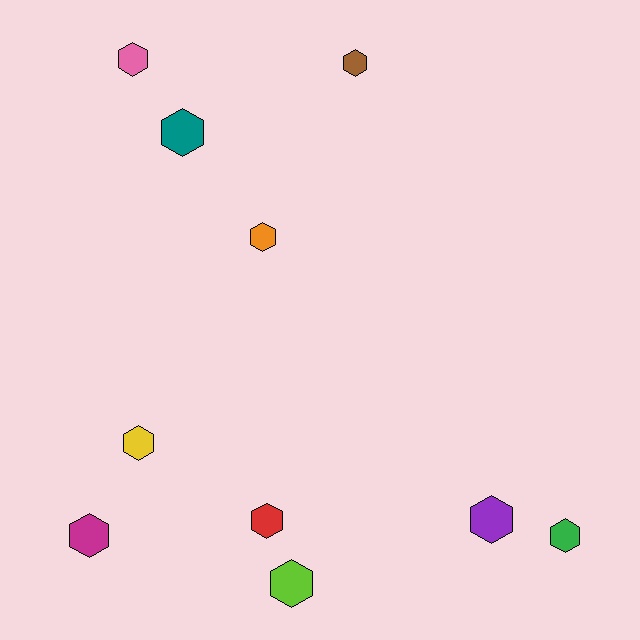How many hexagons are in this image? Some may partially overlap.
There are 10 hexagons.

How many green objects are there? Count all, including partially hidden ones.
There is 1 green object.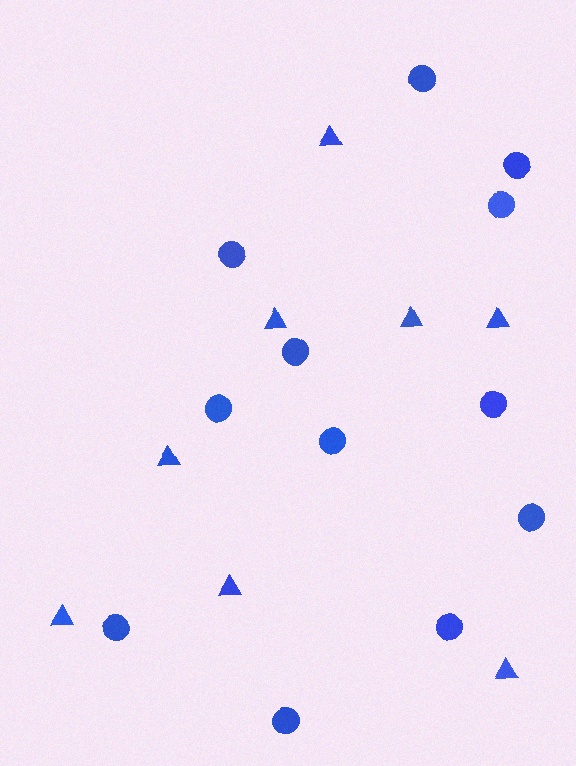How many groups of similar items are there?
There are 2 groups: one group of circles (12) and one group of triangles (8).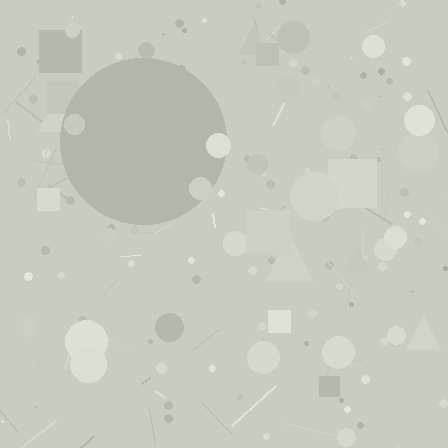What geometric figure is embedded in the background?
A circle is embedded in the background.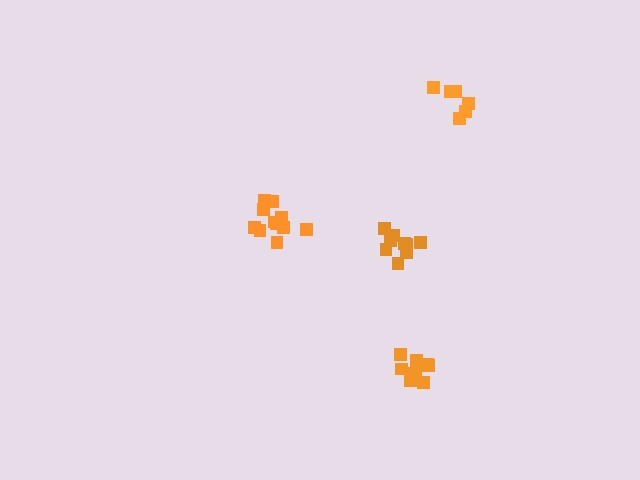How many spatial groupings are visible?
There are 4 spatial groupings.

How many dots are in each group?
Group 1: 9 dots, Group 2: 11 dots, Group 3: 11 dots, Group 4: 6 dots (37 total).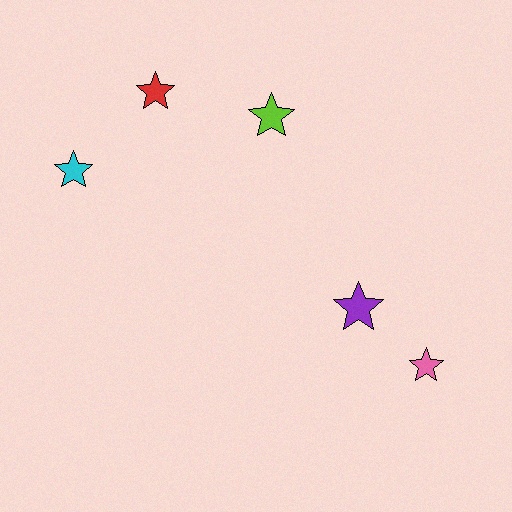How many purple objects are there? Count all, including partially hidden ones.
There is 1 purple object.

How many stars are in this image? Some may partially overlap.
There are 5 stars.